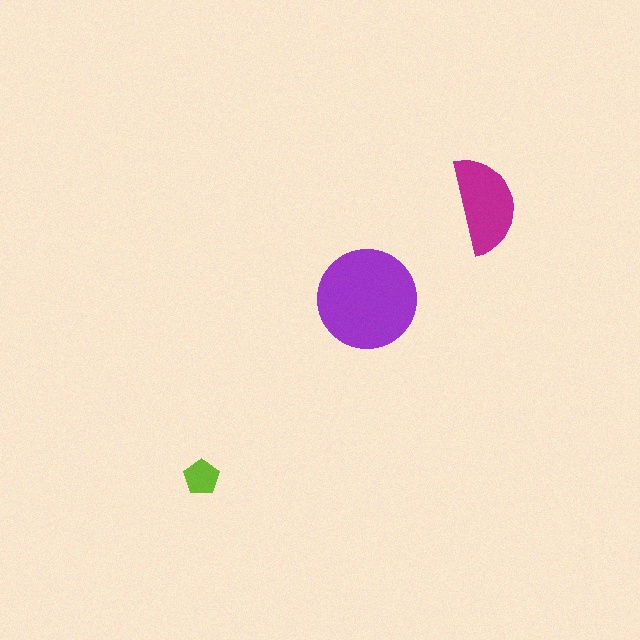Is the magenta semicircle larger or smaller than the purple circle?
Smaller.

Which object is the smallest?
The lime pentagon.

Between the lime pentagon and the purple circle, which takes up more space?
The purple circle.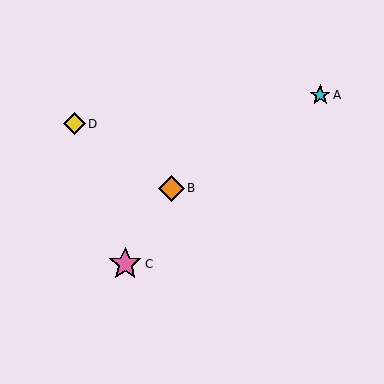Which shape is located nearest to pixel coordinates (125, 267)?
The pink star (labeled C) at (125, 264) is nearest to that location.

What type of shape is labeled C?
Shape C is a pink star.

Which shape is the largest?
The pink star (labeled C) is the largest.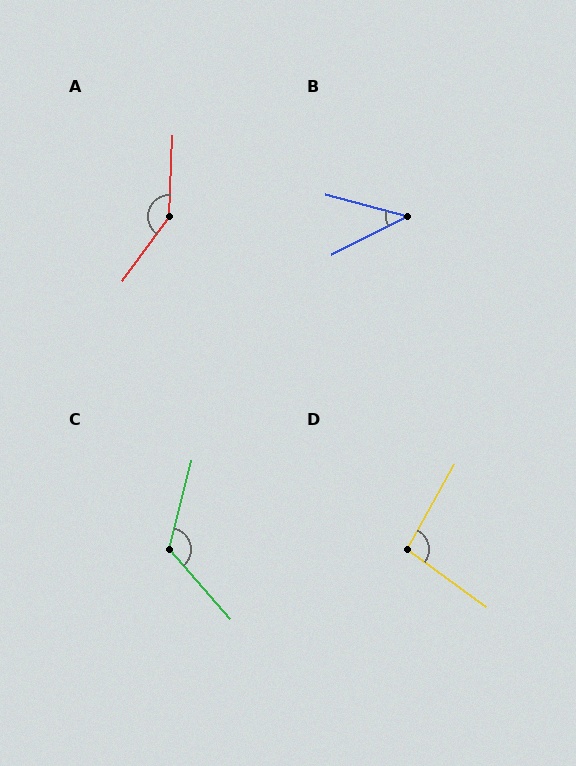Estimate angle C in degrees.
Approximately 124 degrees.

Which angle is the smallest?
B, at approximately 42 degrees.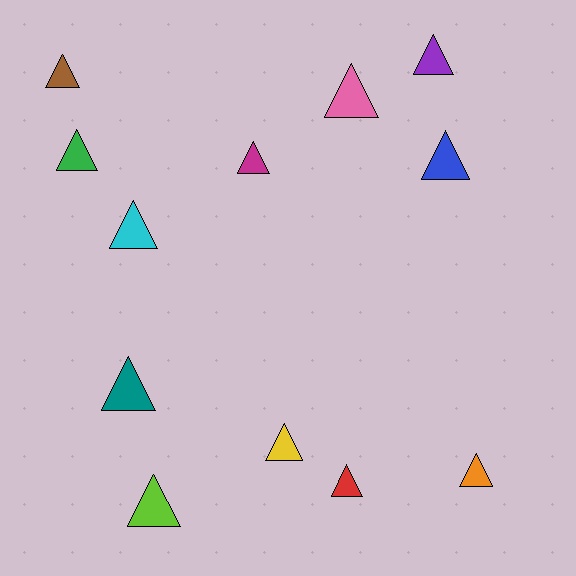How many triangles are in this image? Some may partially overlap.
There are 12 triangles.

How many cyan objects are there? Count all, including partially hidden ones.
There is 1 cyan object.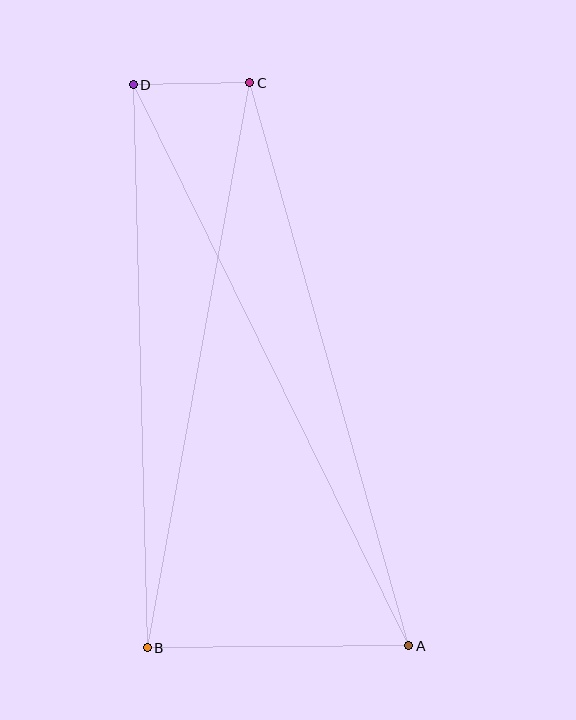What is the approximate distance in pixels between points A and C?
The distance between A and C is approximately 585 pixels.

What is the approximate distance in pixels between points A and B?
The distance between A and B is approximately 261 pixels.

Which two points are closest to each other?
Points C and D are closest to each other.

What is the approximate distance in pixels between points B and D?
The distance between B and D is approximately 563 pixels.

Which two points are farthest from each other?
Points A and D are farthest from each other.